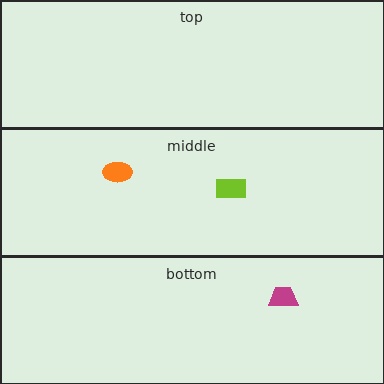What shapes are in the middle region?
The lime rectangle, the orange ellipse.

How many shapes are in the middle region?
2.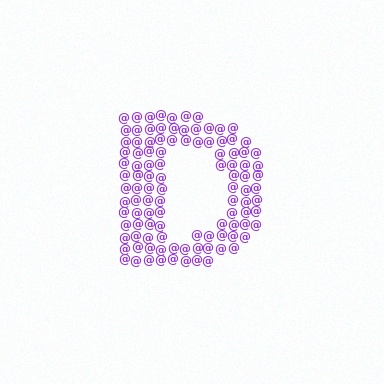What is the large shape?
The large shape is the letter D.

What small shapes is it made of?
It is made of small at signs.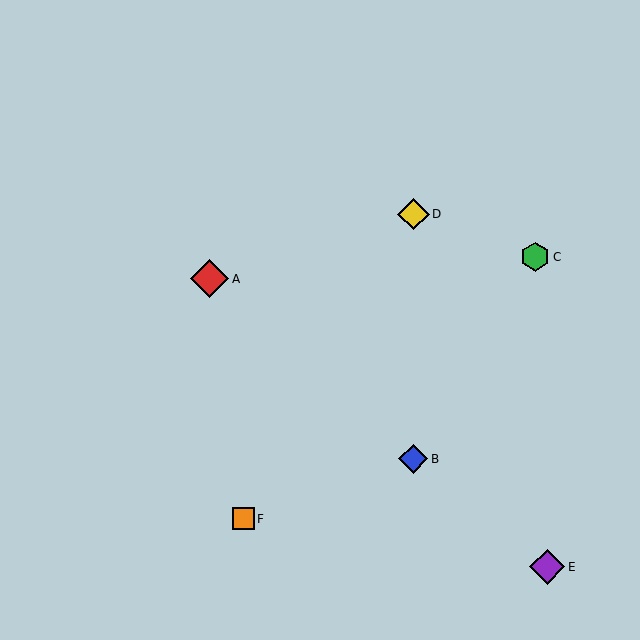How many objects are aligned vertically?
2 objects (B, D) are aligned vertically.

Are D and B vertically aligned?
Yes, both are at x≈413.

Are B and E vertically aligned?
No, B is at x≈413 and E is at x≈547.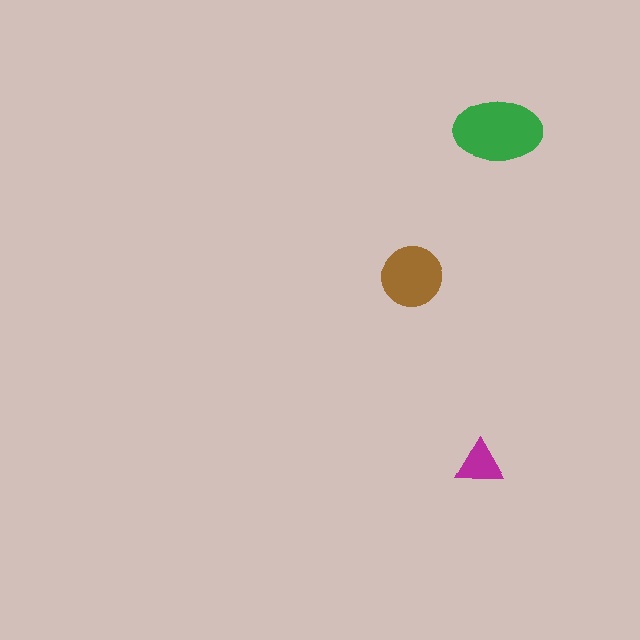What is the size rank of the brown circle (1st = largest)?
2nd.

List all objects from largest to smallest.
The green ellipse, the brown circle, the magenta triangle.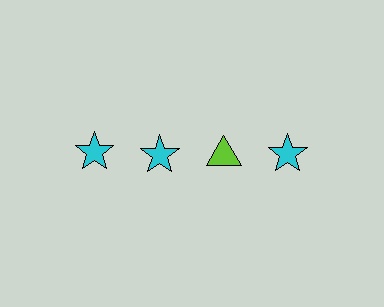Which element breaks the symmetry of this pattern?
The lime triangle in the top row, center column breaks the symmetry. All other shapes are cyan stars.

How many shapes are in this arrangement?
There are 4 shapes arranged in a grid pattern.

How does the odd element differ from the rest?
It differs in both color (lime instead of cyan) and shape (triangle instead of star).